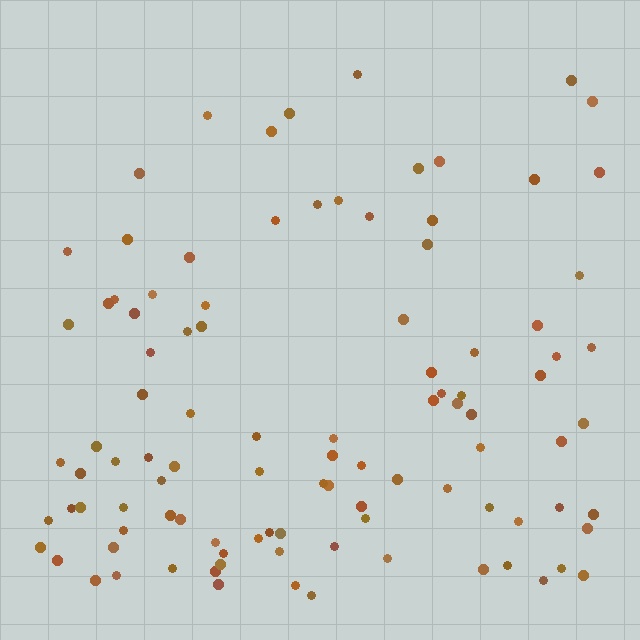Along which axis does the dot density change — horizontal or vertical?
Vertical.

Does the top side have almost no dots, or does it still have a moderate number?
Still a moderate number, just noticeably fewer than the bottom.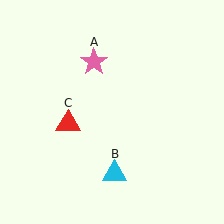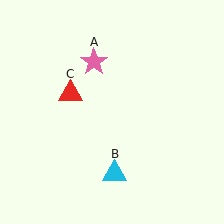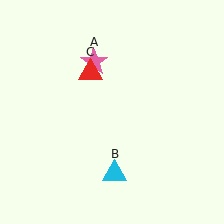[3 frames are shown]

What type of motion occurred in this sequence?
The red triangle (object C) rotated clockwise around the center of the scene.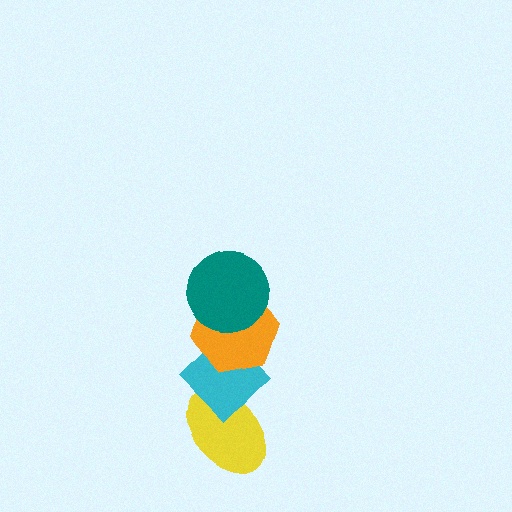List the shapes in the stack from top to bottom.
From top to bottom: the teal circle, the orange hexagon, the cyan diamond, the yellow ellipse.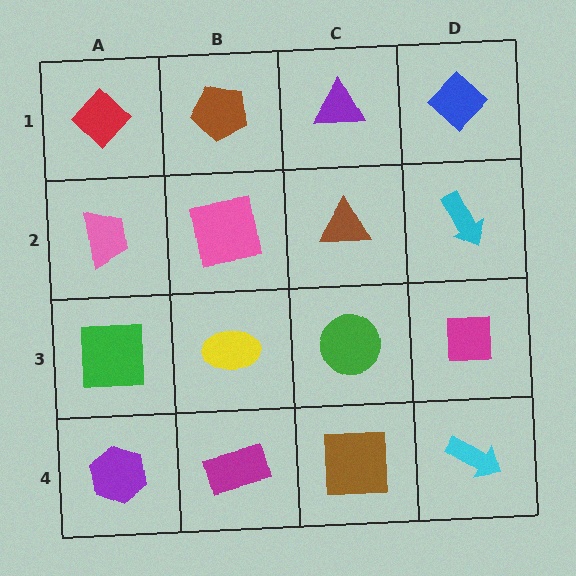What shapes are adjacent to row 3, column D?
A cyan arrow (row 2, column D), a cyan arrow (row 4, column D), a green circle (row 3, column C).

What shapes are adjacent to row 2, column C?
A purple triangle (row 1, column C), a green circle (row 3, column C), a pink square (row 2, column B), a cyan arrow (row 2, column D).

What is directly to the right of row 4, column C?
A cyan arrow.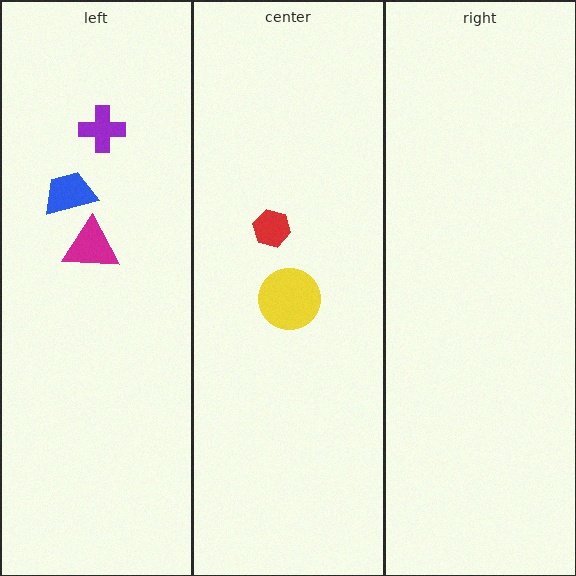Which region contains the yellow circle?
The center region.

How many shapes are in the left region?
3.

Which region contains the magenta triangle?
The left region.